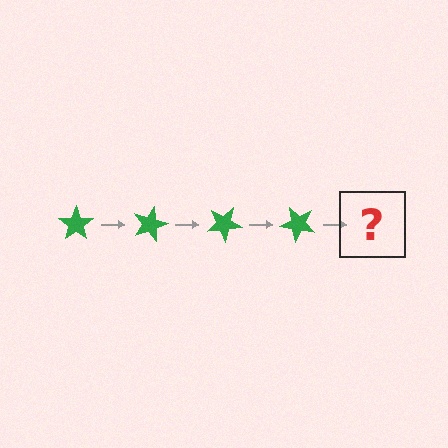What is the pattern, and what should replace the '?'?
The pattern is that the star rotates 15 degrees each step. The '?' should be a green star rotated 60 degrees.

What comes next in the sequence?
The next element should be a green star rotated 60 degrees.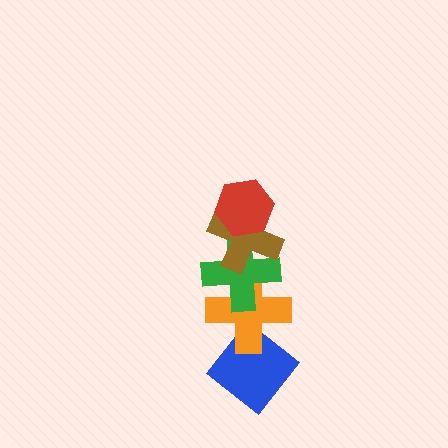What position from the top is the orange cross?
The orange cross is 4th from the top.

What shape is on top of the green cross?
The brown cross is on top of the green cross.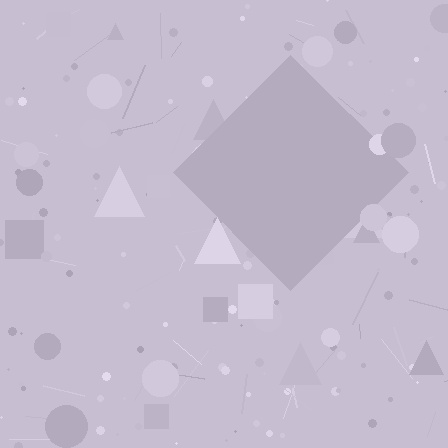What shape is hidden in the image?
A diamond is hidden in the image.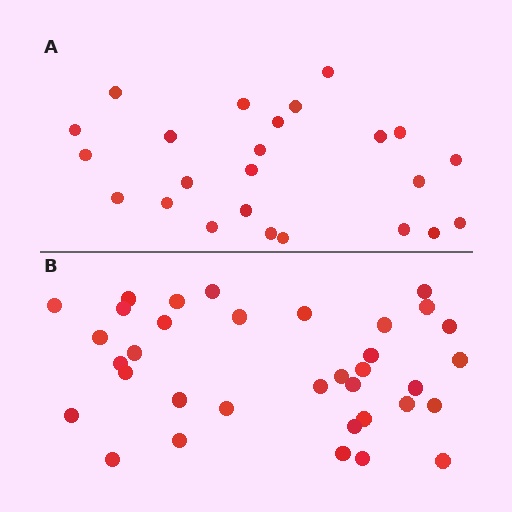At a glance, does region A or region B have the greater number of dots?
Region B (the bottom region) has more dots.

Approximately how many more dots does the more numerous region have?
Region B has roughly 12 or so more dots than region A.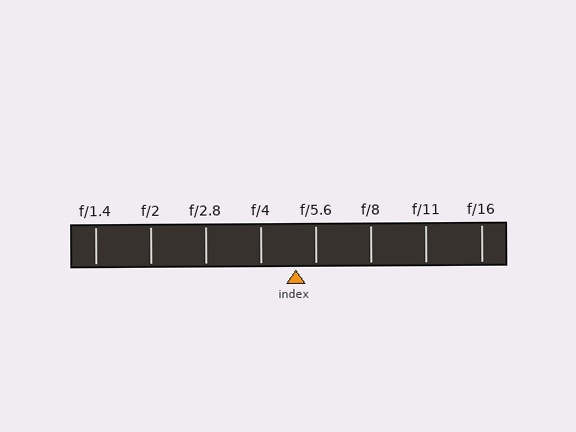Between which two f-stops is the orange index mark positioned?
The index mark is between f/4 and f/5.6.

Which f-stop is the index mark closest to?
The index mark is closest to f/5.6.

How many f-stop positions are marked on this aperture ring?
There are 8 f-stop positions marked.